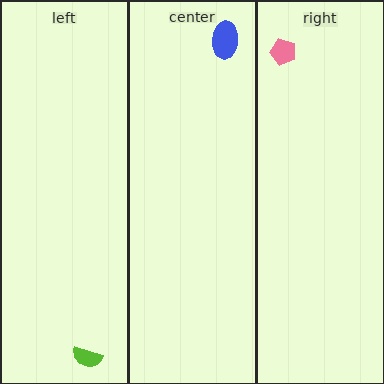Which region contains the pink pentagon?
The right region.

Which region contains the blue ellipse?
The center region.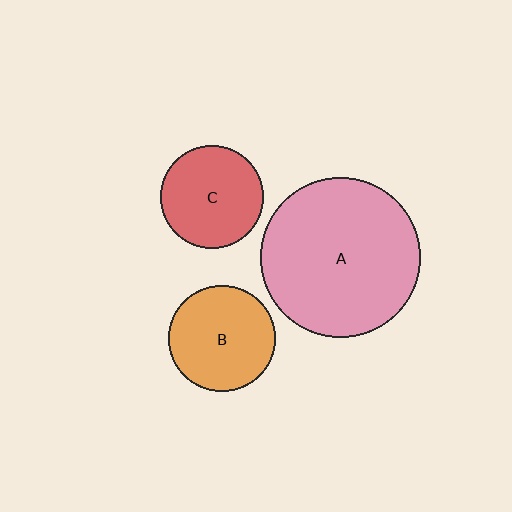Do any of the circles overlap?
No, none of the circles overlap.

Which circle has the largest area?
Circle A (pink).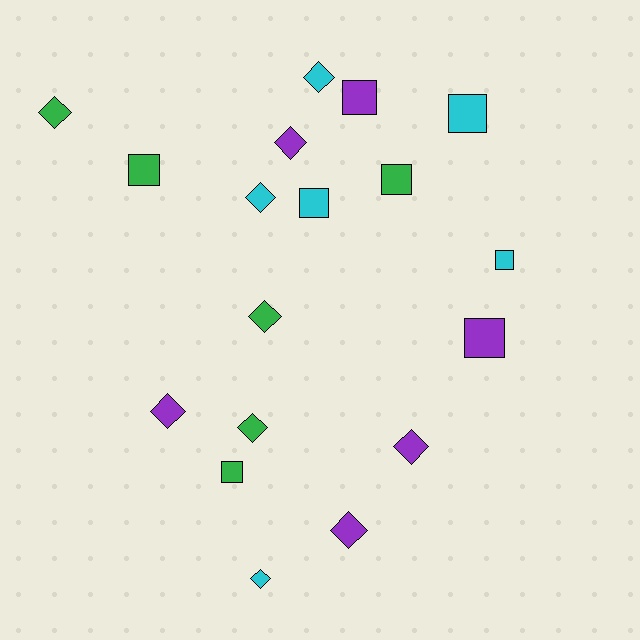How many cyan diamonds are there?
There are 3 cyan diamonds.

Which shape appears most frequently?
Diamond, with 10 objects.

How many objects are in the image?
There are 18 objects.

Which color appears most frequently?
Green, with 6 objects.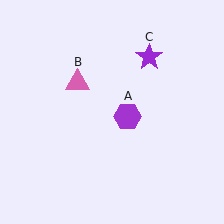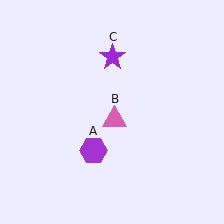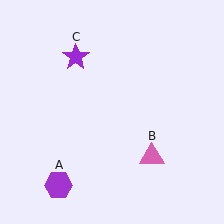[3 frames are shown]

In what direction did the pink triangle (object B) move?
The pink triangle (object B) moved down and to the right.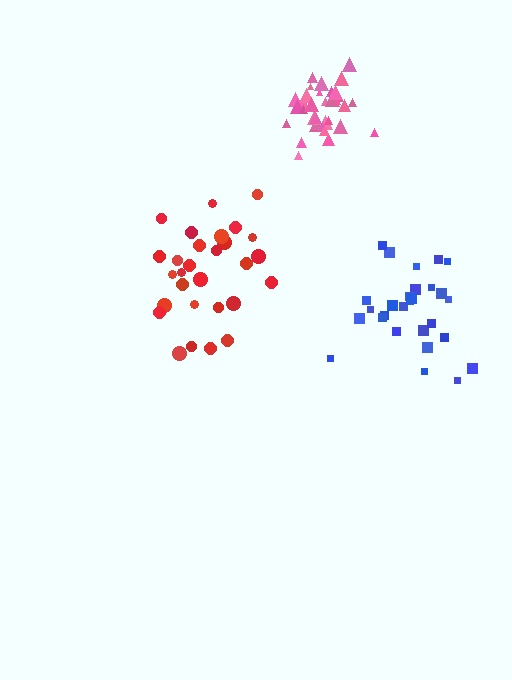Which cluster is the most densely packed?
Pink.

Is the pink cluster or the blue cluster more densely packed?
Pink.